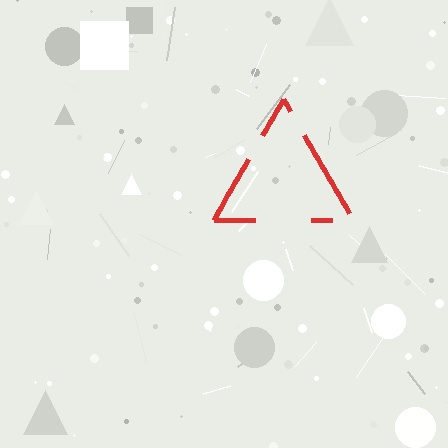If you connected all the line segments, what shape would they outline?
They would outline a triangle.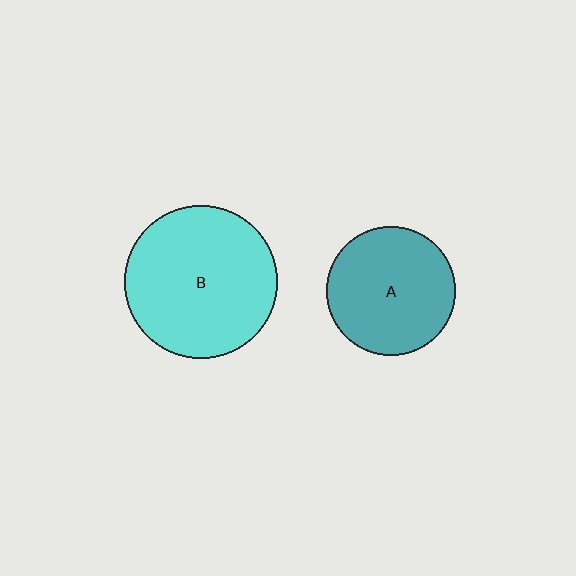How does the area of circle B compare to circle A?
Approximately 1.4 times.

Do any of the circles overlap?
No, none of the circles overlap.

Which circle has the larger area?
Circle B (cyan).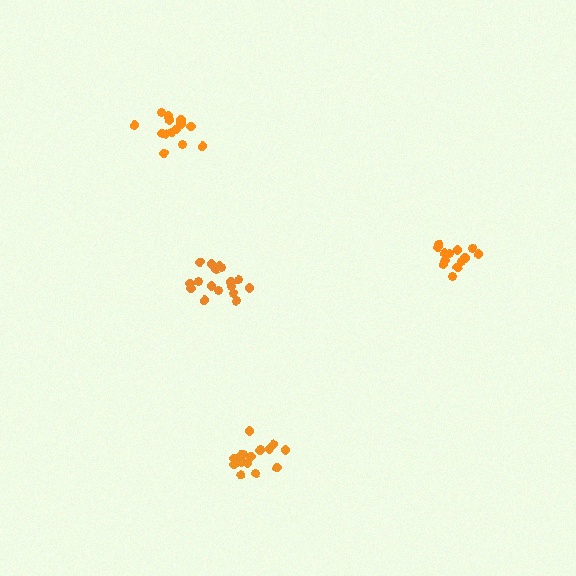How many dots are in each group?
Group 1: 13 dots, Group 2: 17 dots, Group 3: 14 dots, Group 4: 17 dots (61 total).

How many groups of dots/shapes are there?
There are 4 groups.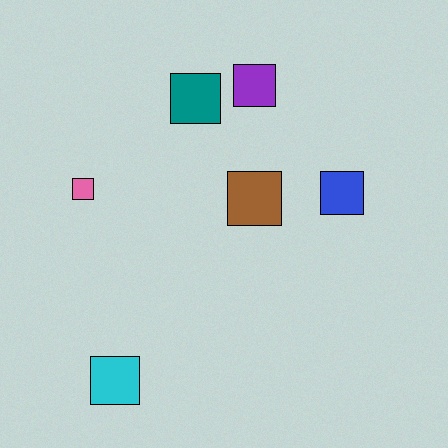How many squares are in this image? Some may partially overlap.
There are 6 squares.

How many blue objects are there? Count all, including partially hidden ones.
There is 1 blue object.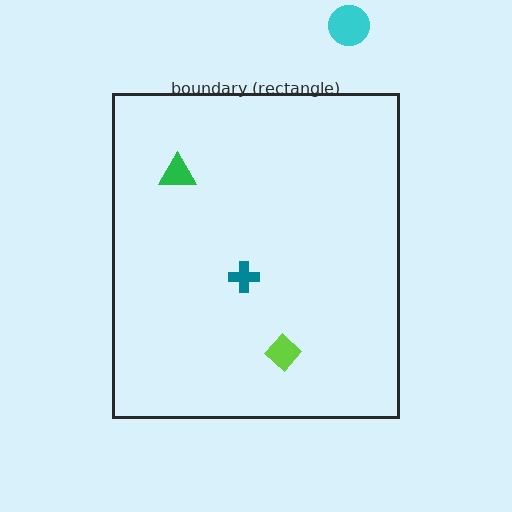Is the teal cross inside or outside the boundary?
Inside.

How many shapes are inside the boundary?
3 inside, 1 outside.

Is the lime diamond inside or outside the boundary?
Inside.